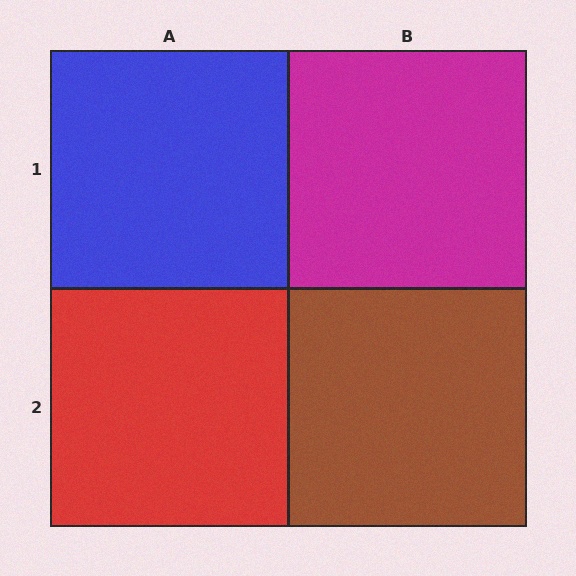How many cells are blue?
1 cell is blue.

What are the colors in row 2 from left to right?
Red, brown.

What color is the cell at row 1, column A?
Blue.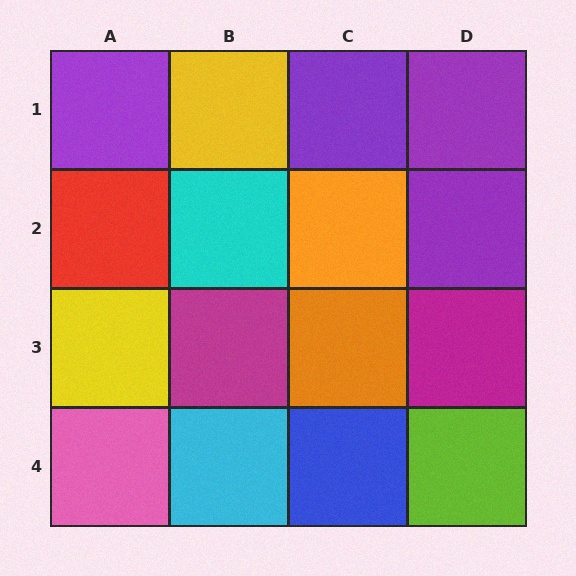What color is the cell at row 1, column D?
Purple.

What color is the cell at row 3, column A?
Yellow.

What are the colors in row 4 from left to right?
Pink, cyan, blue, lime.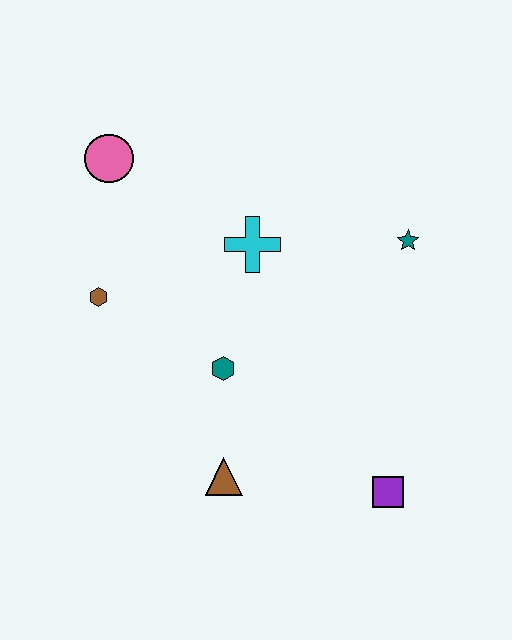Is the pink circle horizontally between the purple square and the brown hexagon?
Yes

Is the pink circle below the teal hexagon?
No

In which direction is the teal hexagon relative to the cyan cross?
The teal hexagon is below the cyan cross.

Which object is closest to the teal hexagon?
The brown triangle is closest to the teal hexagon.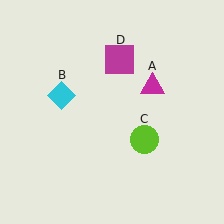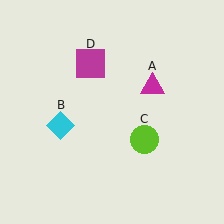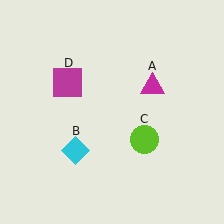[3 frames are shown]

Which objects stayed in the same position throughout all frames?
Magenta triangle (object A) and lime circle (object C) remained stationary.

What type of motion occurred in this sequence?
The cyan diamond (object B), magenta square (object D) rotated counterclockwise around the center of the scene.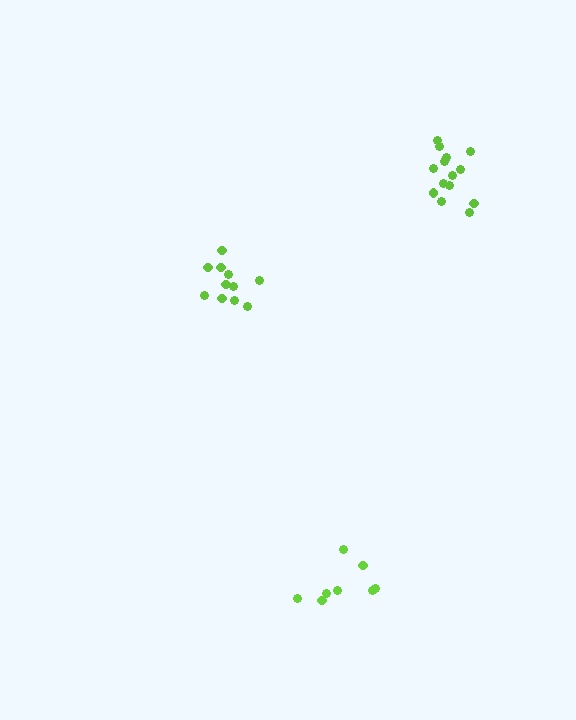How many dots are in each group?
Group 1: 14 dots, Group 2: 11 dots, Group 3: 8 dots (33 total).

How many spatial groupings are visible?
There are 3 spatial groupings.